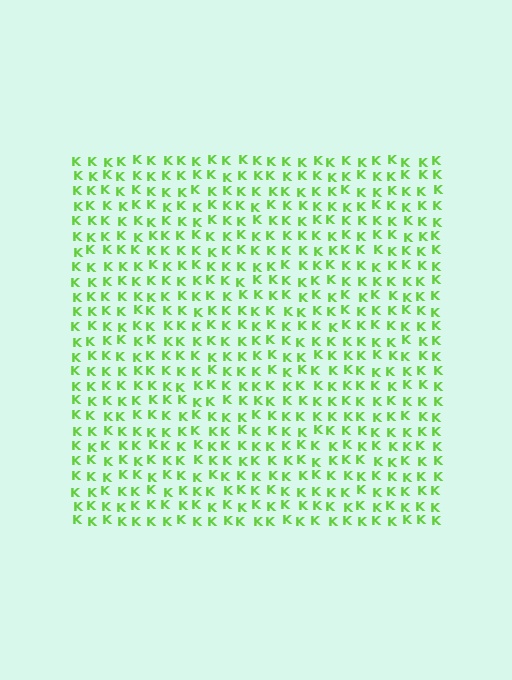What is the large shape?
The large shape is a square.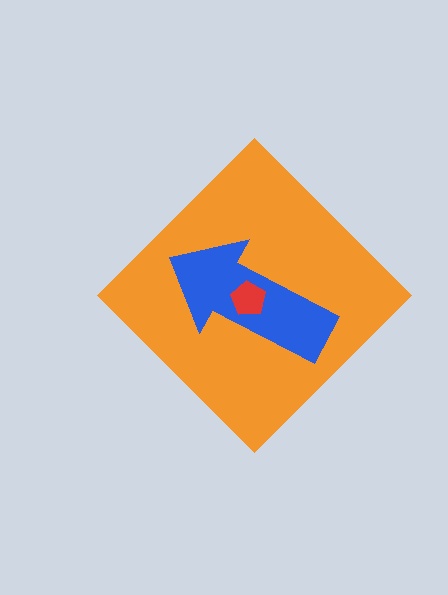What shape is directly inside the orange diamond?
The blue arrow.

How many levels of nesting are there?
3.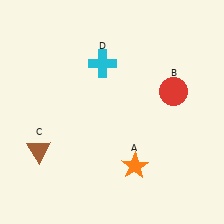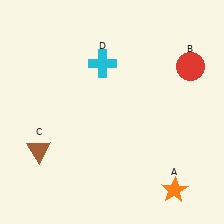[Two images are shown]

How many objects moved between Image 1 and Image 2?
2 objects moved between the two images.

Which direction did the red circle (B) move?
The red circle (B) moved up.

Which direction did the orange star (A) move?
The orange star (A) moved right.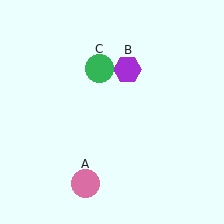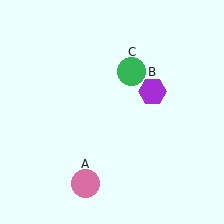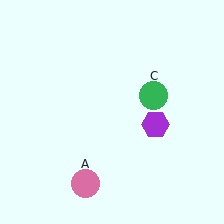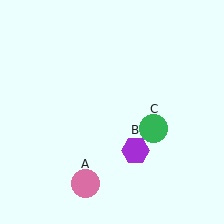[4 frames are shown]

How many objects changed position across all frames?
2 objects changed position: purple hexagon (object B), green circle (object C).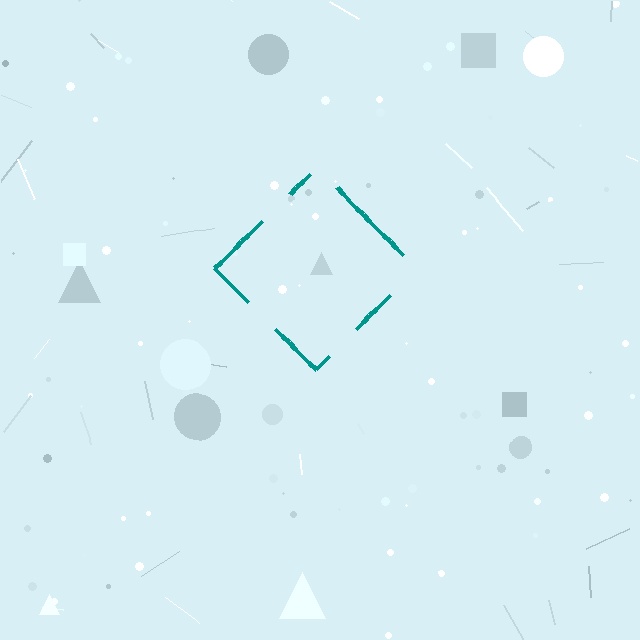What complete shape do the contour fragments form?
The contour fragments form a diamond.